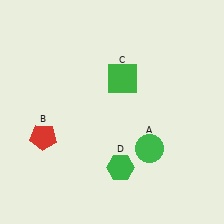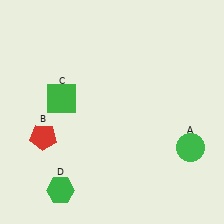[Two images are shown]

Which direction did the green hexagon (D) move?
The green hexagon (D) moved left.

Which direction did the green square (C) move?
The green square (C) moved left.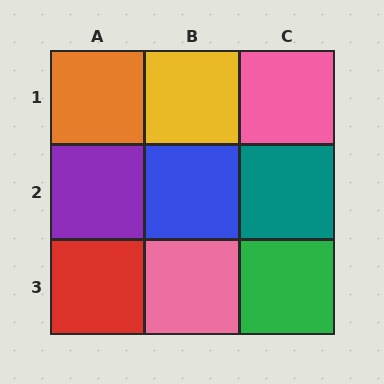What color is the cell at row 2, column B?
Blue.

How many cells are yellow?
1 cell is yellow.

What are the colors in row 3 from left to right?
Red, pink, green.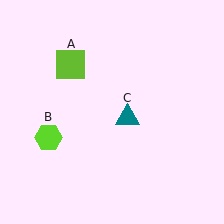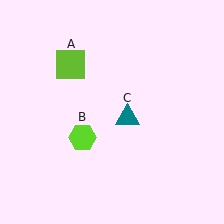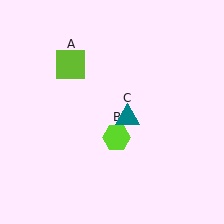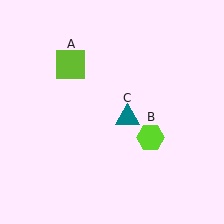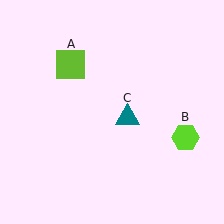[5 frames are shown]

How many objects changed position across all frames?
1 object changed position: lime hexagon (object B).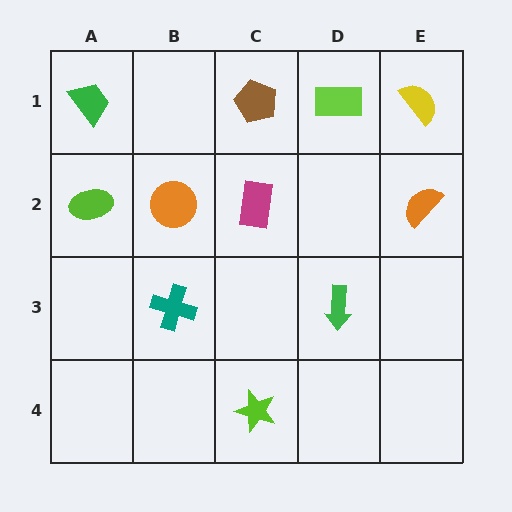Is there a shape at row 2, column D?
No, that cell is empty.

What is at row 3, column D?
A green arrow.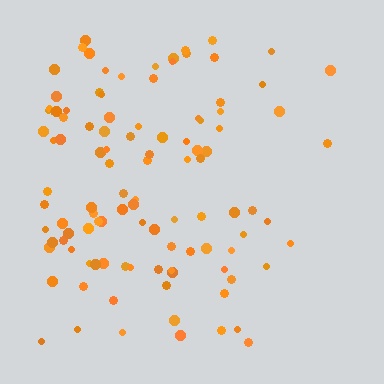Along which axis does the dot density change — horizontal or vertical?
Horizontal.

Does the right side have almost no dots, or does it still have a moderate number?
Still a moderate number, just noticeably fewer than the left.